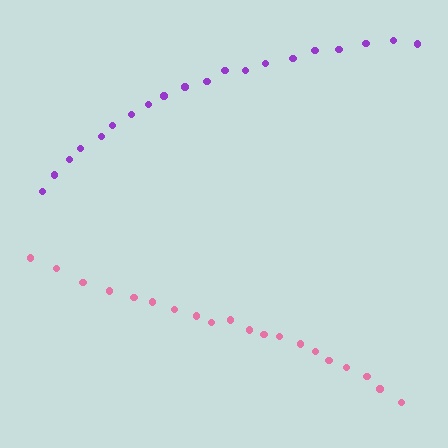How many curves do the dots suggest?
There are 2 distinct paths.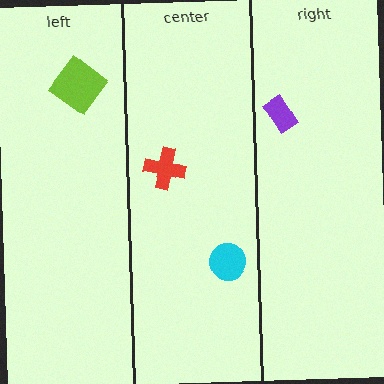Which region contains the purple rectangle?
The right region.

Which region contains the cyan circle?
The center region.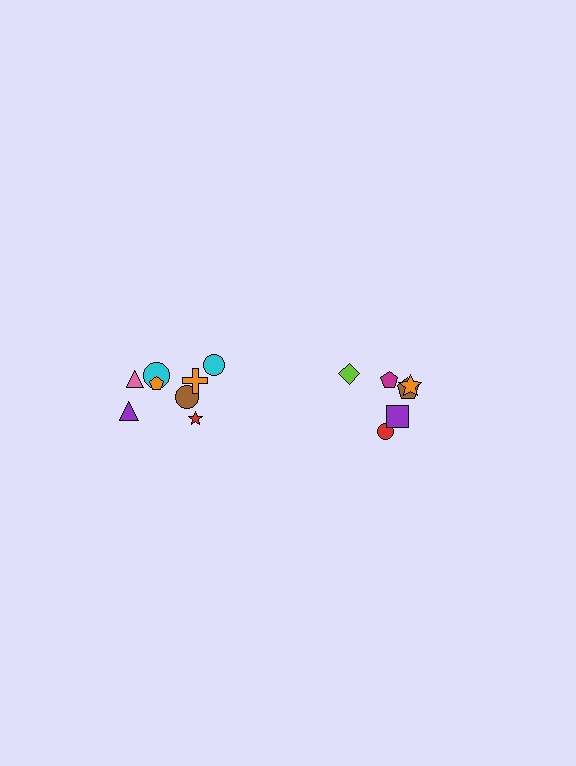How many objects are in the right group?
There are 6 objects.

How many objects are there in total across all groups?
There are 14 objects.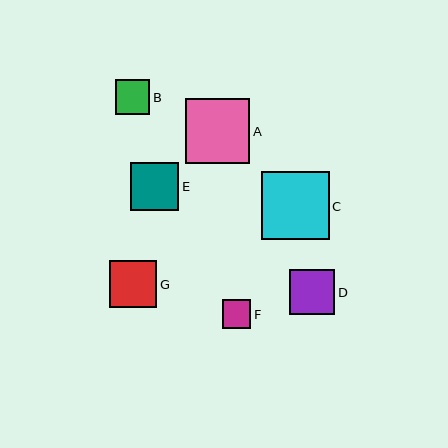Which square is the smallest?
Square F is the smallest with a size of approximately 28 pixels.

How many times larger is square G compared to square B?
Square G is approximately 1.4 times the size of square B.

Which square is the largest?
Square C is the largest with a size of approximately 68 pixels.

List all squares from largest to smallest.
From largest to smallest: C, A, E, G, D, B, F.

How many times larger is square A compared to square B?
Square A is approximately 1.9 times the size of square B.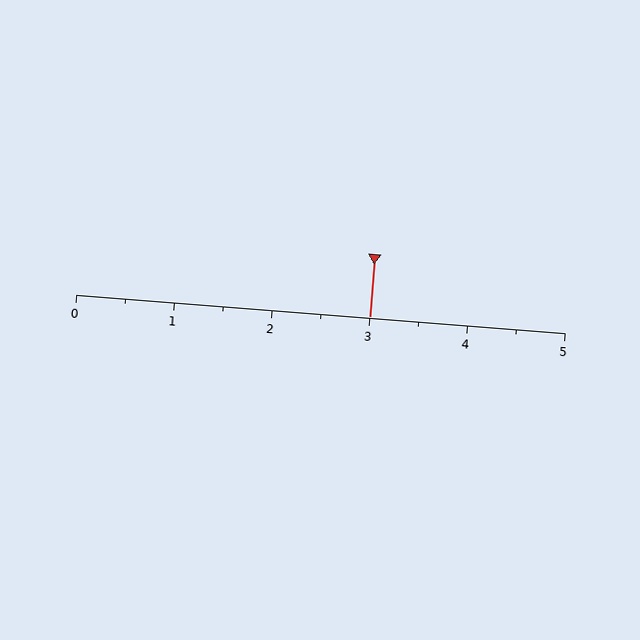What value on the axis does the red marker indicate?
The marker indicates approximately 3.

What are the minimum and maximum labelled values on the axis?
The axis runs from 0 to 5.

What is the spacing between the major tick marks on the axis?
The major ticks are spaced 1 apart.